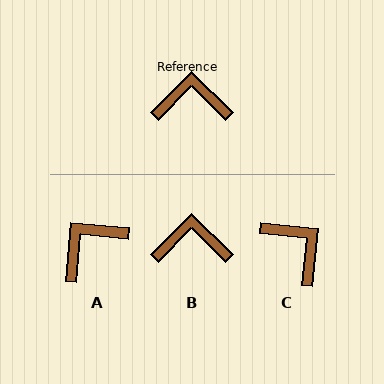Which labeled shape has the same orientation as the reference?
B.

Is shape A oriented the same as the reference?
No, it is off by about 40 degrees.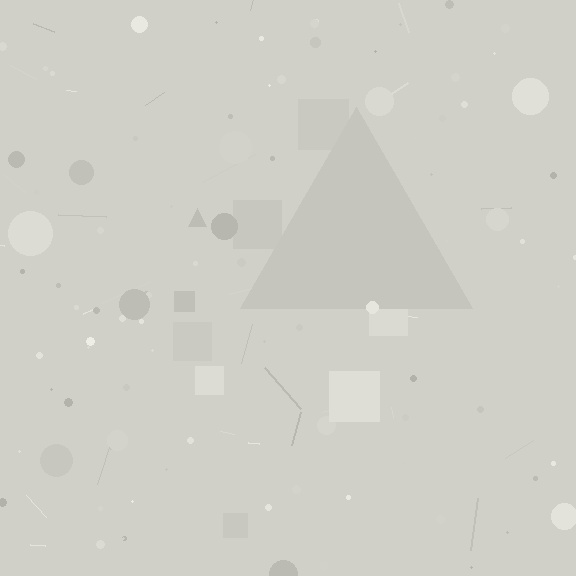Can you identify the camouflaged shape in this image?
The camouflaged shape is a triangle.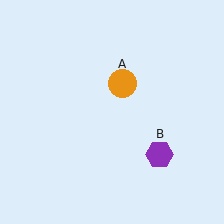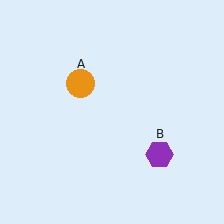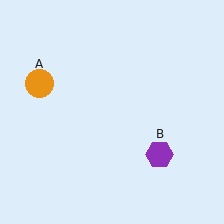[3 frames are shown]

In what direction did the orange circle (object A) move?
The orange circle (object A) moved left.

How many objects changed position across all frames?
1 object changed position: orange circle (object A).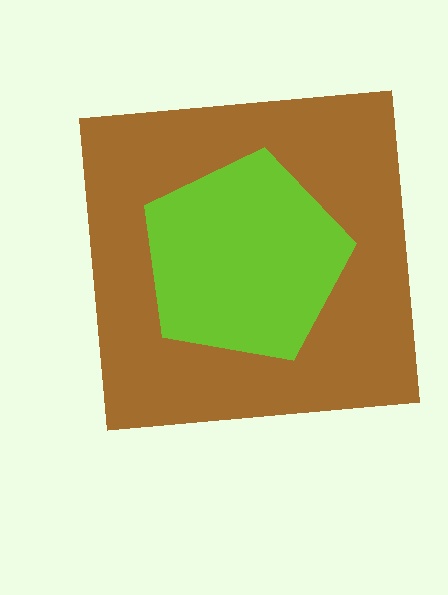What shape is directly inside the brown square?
The lime pentagon.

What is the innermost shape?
The lime pentagon.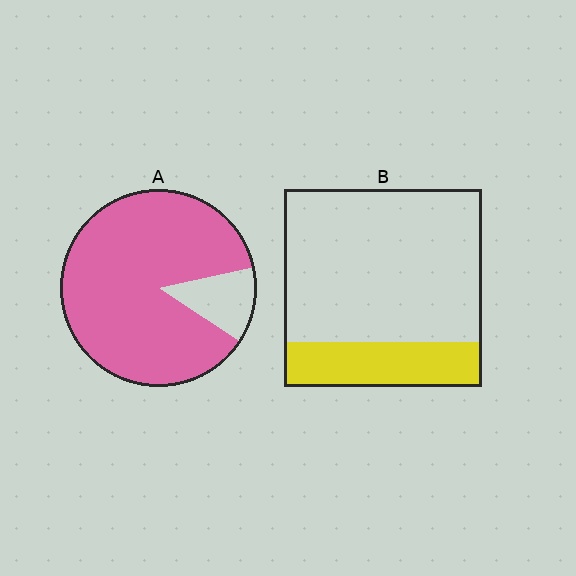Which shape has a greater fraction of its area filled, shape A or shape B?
Shape A.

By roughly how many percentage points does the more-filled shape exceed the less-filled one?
By roughly 65 percentage points (A over B).